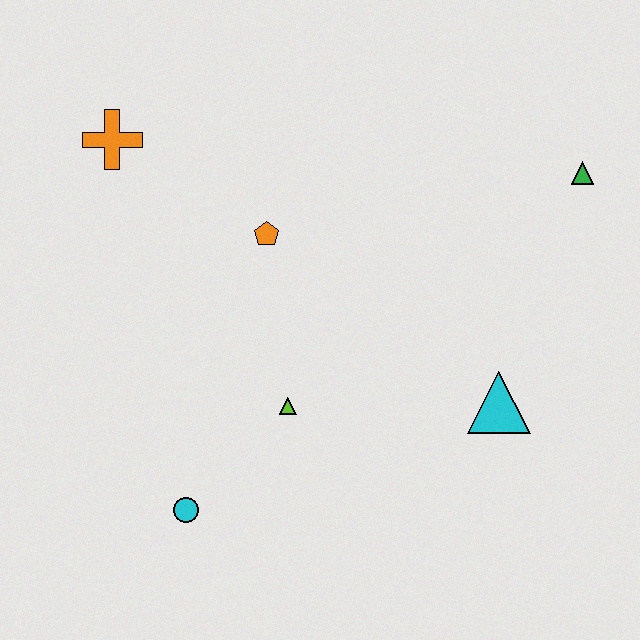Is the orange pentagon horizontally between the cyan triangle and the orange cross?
Yes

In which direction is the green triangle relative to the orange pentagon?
The green triangle is to the right of the orange pentagon.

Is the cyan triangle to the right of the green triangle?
No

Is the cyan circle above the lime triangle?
No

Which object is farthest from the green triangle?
The cyan circle is farthest from the green triangle.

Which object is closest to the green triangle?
The cyan triangle is closest to the green triangle.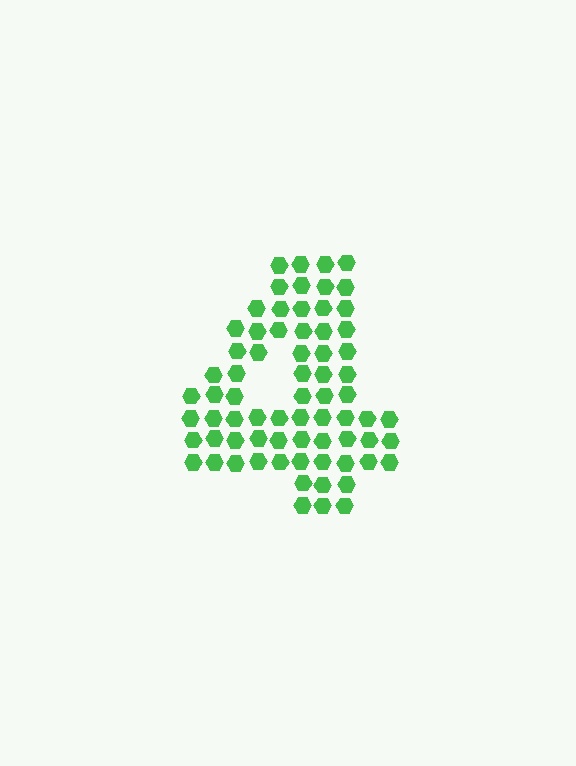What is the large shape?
The large shape is the digit 4.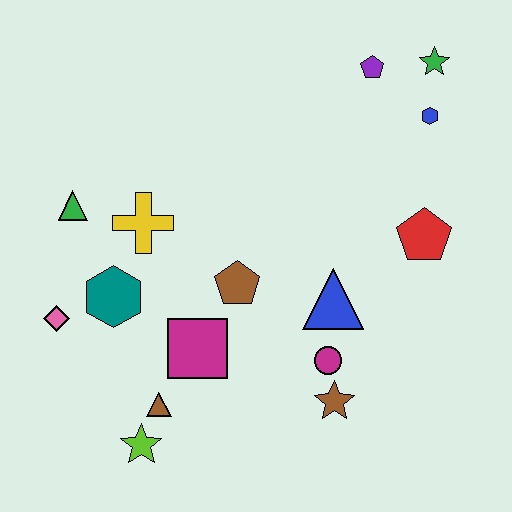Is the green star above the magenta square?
Yes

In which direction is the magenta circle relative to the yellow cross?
The magenta circle is to the right of the yellow cross.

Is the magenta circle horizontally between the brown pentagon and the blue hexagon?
Yes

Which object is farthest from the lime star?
The green star is farthest from the lime star.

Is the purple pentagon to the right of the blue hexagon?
No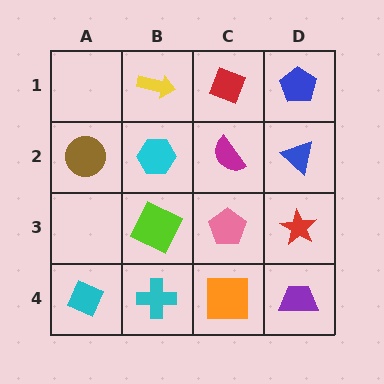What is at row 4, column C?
An orange square.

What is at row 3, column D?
A red star.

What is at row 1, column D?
A blue pentagon.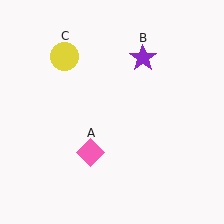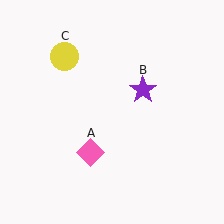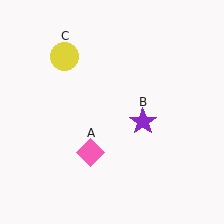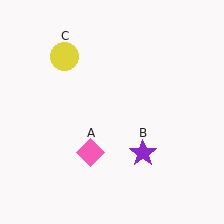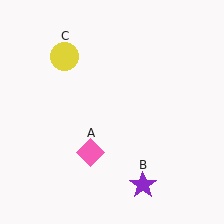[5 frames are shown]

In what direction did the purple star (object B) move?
The purple star (object B) moved down.